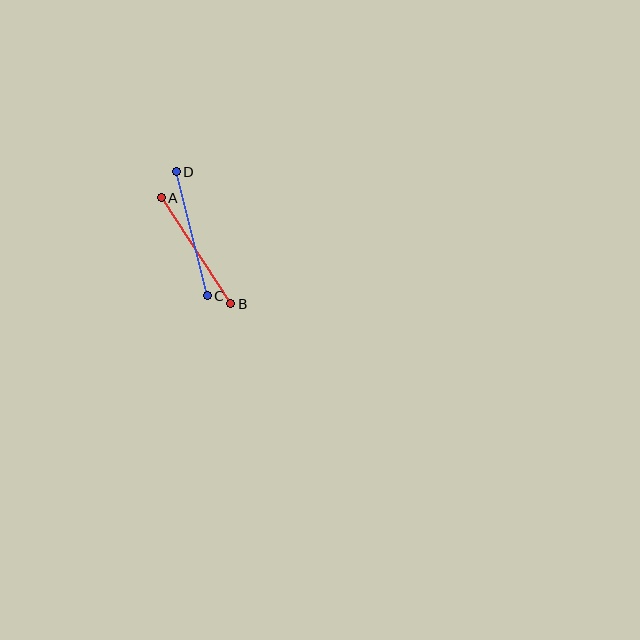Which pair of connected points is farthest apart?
Points C and D are farthest apart.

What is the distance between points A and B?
The distance is approximately 127 pixels.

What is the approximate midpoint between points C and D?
The midpoint is at approximately (192, 234) pixels.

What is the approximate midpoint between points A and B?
The midpoint is at approximately (196, 251) pixels.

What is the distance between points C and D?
The distance is approximately 128 pixels.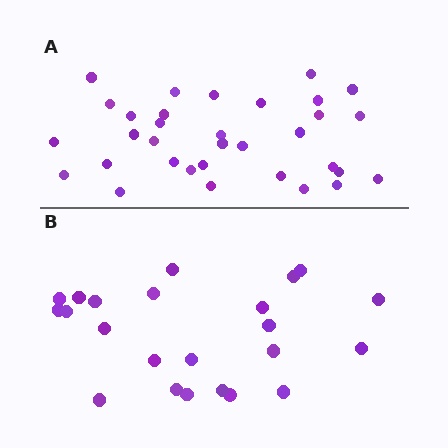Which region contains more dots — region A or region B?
Region A (the top region) has more dots.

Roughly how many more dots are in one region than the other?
Region A has roughly 10 or so more dots than region B.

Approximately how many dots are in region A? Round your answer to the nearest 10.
About 30 dots. (The exact count is 33, which rounds to 30.)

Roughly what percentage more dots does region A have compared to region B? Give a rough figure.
About 45% more.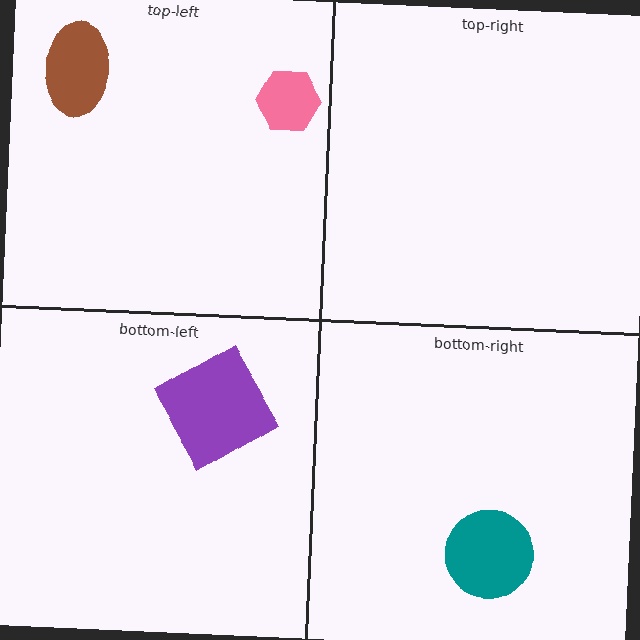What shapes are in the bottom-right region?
The teal circle.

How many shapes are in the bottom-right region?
1.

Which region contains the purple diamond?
The bottom-left region.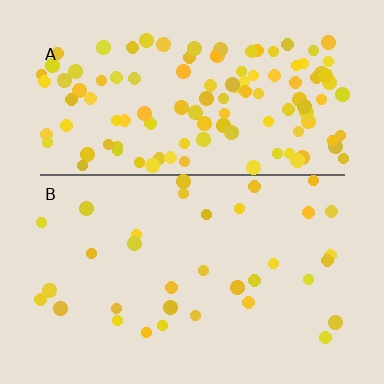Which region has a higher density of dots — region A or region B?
A (the top).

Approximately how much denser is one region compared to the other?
Approximately 3.4× — region A over region B.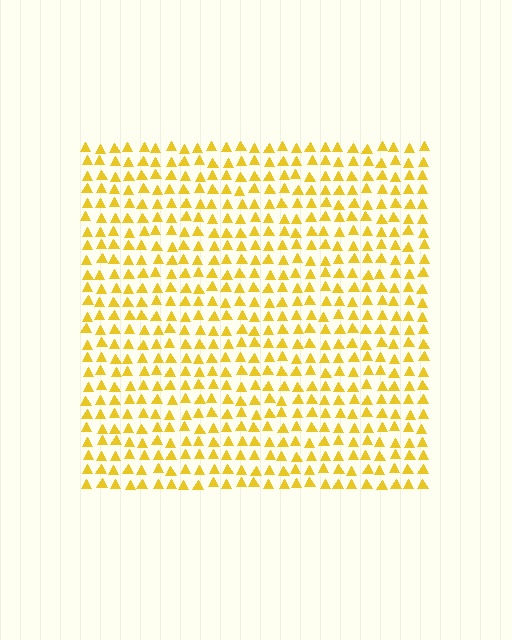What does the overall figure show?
The overall figure shows a square.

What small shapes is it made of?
It is made of small triangles.